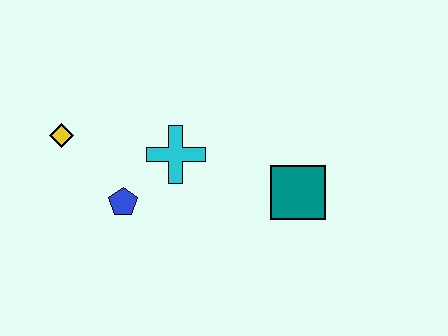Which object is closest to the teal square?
The cyan cross is closest to the teal square.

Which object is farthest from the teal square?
The yellow diamond is farthest from the teal square.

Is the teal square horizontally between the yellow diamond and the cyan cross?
No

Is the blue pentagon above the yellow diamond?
No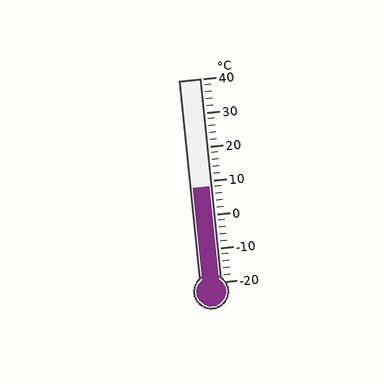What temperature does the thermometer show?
The thermometer shows approximately 8°C.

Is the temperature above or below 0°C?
The temperature is above 0°C.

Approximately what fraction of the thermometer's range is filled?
The thermometer is filled to approximately 45% of its range.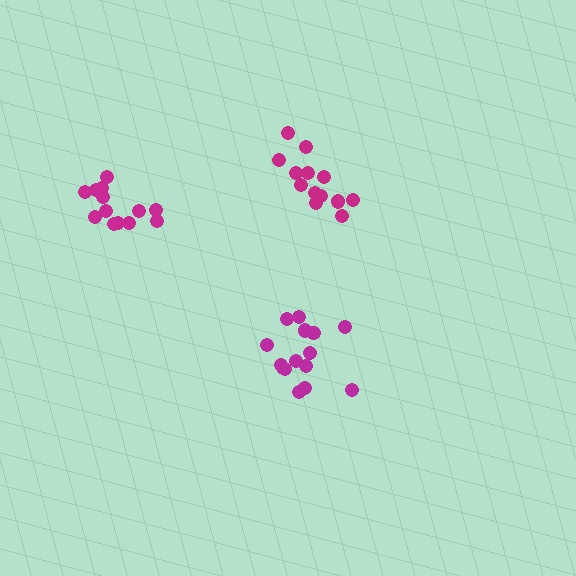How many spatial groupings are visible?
There are 3 spatial groupings.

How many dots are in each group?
Group 1: 15 dots, Group 2: 13 dots, Group 3: 13 dots (41 total).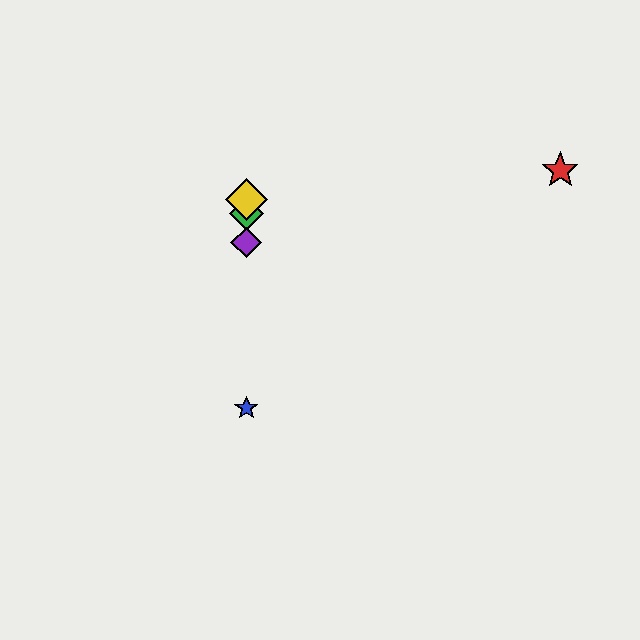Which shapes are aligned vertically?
The blue star, the green diamond, the yellow diamond, the purple diamond are aligned vertically.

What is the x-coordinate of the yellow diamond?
The yellow diamond is at x≈246.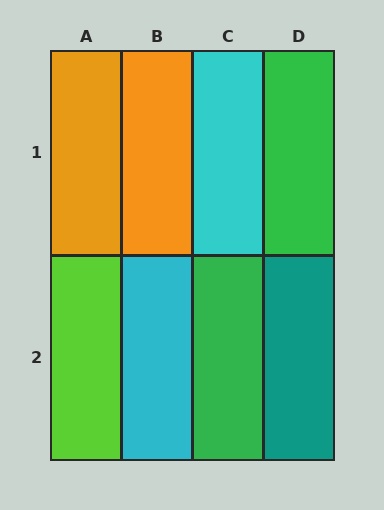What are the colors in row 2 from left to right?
Lime, cyan, green, teal.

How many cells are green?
2 cells are green.